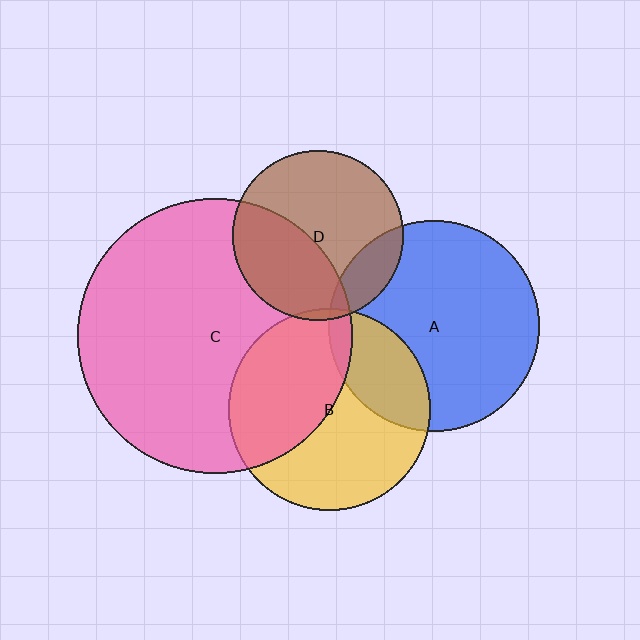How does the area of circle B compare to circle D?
Approximately 1.4 times.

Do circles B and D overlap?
Yes.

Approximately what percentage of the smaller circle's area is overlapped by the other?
Approximately 5%.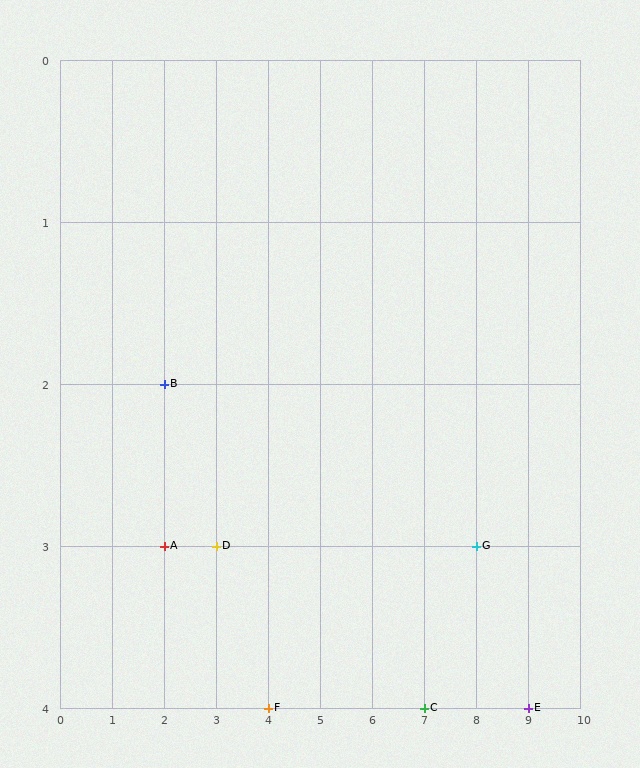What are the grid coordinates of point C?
Point C is at grid coordinates (7, 4).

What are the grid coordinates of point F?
Point F is at grid coordinates (4, 4).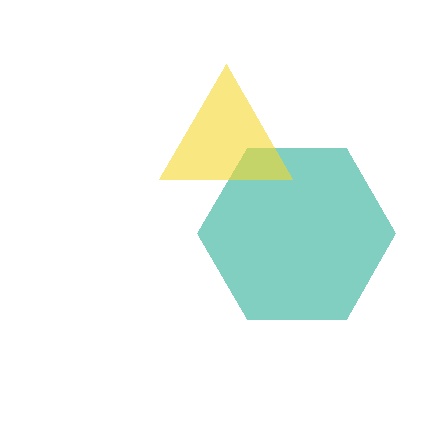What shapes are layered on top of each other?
The layered shapes are: a teal hexagon, a yellow triangle.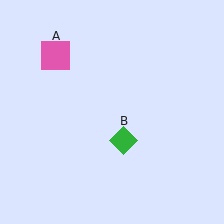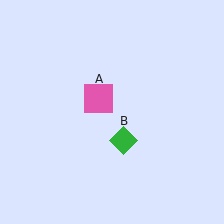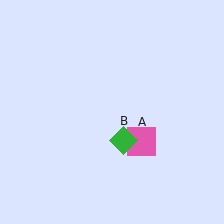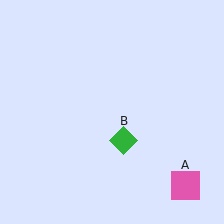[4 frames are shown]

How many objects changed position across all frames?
1 object changed position: pink square (object A).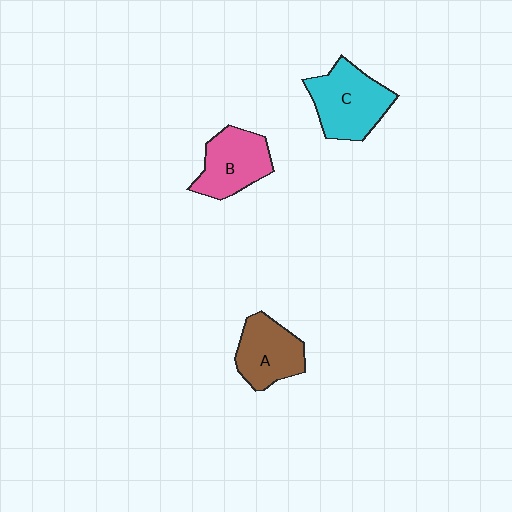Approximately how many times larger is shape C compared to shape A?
Approximately 1.2 times.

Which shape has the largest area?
Shape C (cyan).